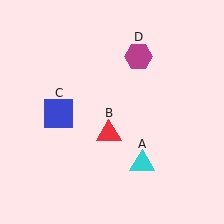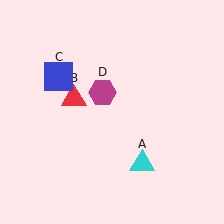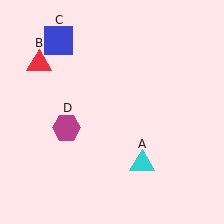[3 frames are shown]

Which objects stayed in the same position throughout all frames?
Cyan triangle (object A) remained stationary.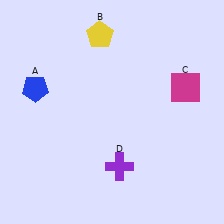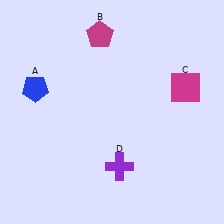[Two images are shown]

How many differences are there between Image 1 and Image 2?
There is 1 difference between the two images.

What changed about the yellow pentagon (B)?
In Image 1, B is yellow. In Image 2, it changed to magenta.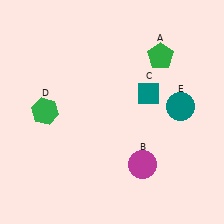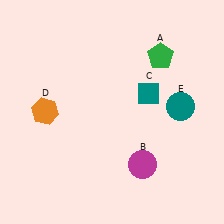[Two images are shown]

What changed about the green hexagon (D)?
In Image 1, D is green. In Image 2, it changed to orange.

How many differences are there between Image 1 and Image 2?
There is 1 difference between the two images.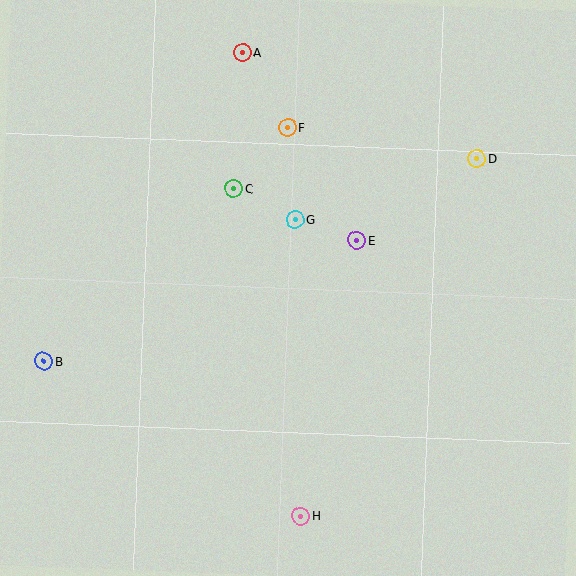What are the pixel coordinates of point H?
Point H is at (301, 516).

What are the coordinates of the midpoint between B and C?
The midpoint between B and C is at (139, 275).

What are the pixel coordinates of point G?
Point G is at (295, 219).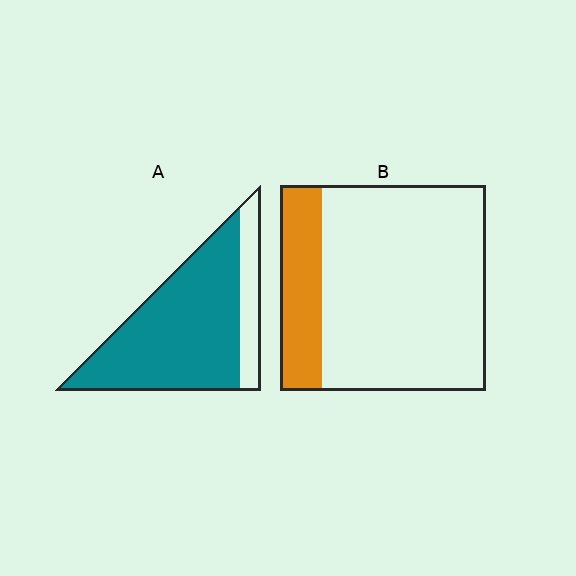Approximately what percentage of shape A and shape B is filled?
A is approximately 80% and B is approximately 20%.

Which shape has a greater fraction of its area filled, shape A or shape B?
Shape A.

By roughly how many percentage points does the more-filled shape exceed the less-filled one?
By roughly 60 percentage points (A over B).